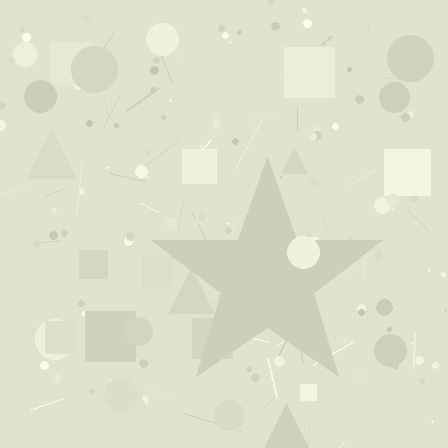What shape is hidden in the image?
A star is hidden in the image.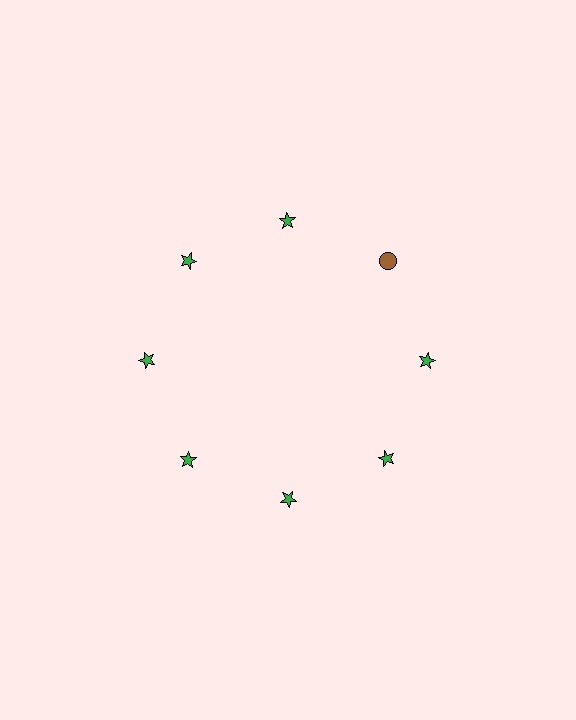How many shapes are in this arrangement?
There are 8 shapes arranged in a ring pattern.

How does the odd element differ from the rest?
It differs in both color (brown instead of green) and shape (circle instead of star).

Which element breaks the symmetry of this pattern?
The brown circle at roughly the 2 o'clock position breaks the symmetry. All other shapes are green stars.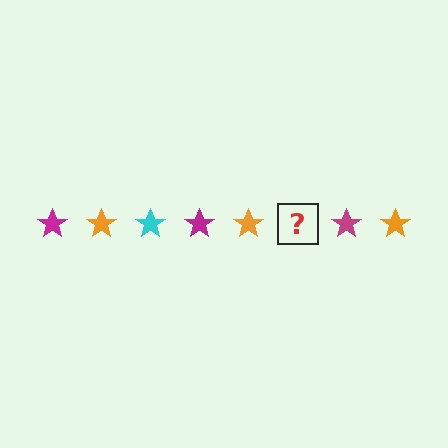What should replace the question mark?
The question mark should be replaced with a cyan star.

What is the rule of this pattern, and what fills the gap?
The rule is that the pattern cycles through magenta, orange, cyan stars. The gap should be filled with a cyan star.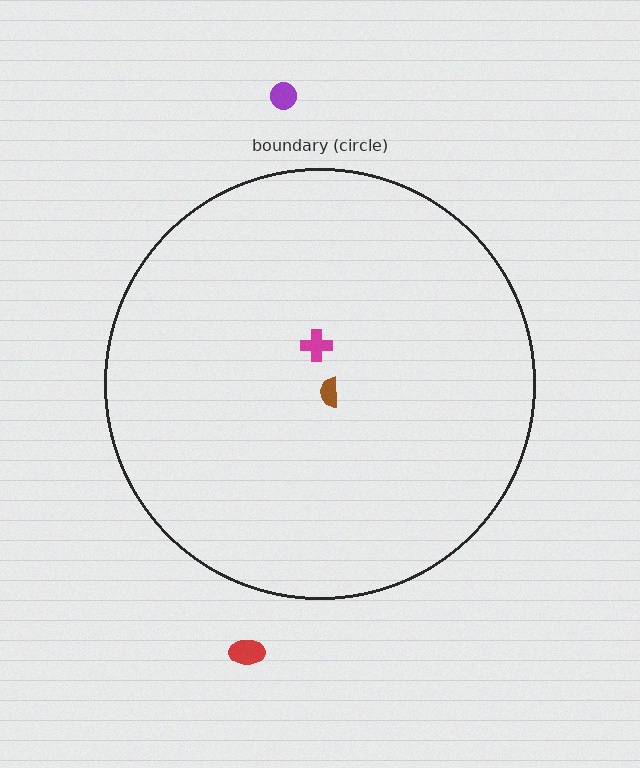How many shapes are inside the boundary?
2 inside, 2 outside.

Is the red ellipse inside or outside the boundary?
Outside.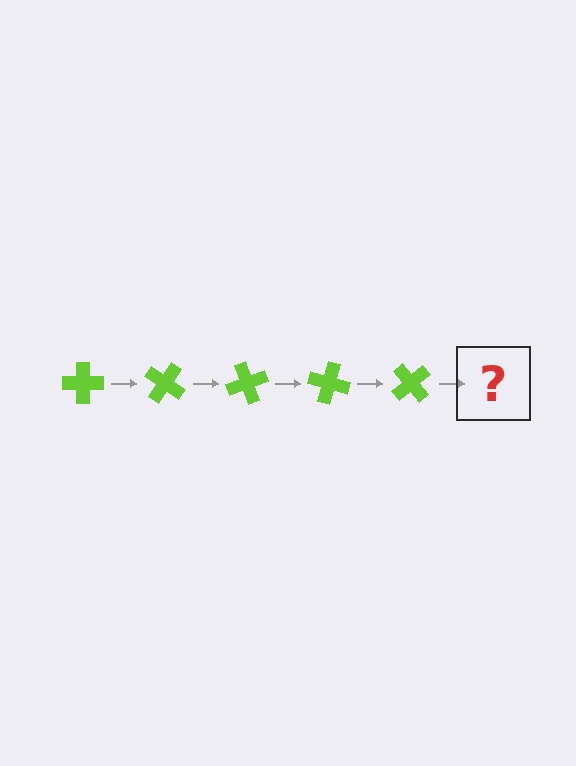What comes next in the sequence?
The next element should be a lime cross rotated 175 degrees.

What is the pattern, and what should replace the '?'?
The pattern is that the cross rotates 35 degrees each step. The '?' should be a lime cross rotated 175 degrees.